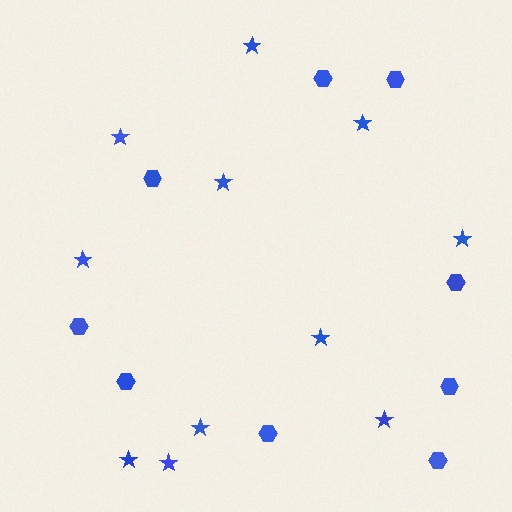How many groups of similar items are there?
There are 2 groups: one group of hexagons (9) and one group of stars (11).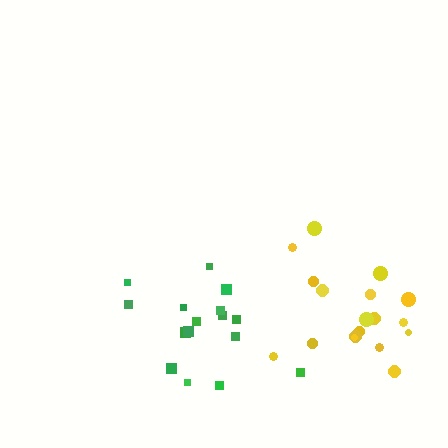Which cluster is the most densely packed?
Yellow.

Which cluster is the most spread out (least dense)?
Green.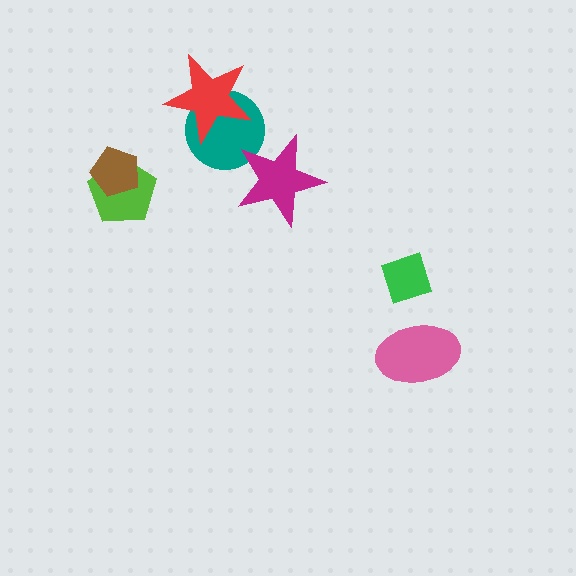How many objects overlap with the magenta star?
1 object overlaps with the magenta star.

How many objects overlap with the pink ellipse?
0 objects overlap with the pink ellipse.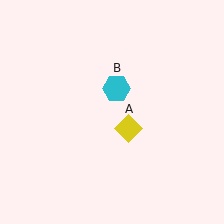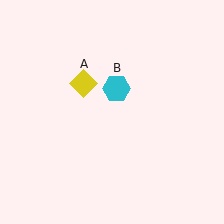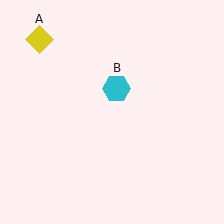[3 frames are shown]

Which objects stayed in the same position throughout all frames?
Cyan hexagon (object B) remained stationary.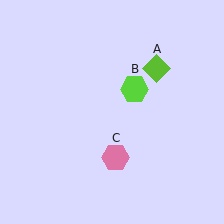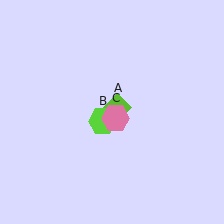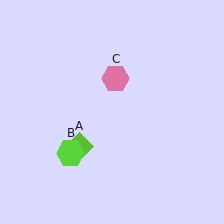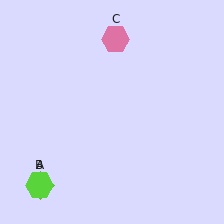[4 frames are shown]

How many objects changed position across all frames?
3 objects changed position: lime diamond (object A), lime hexagon (object B), pink hexagon (object C).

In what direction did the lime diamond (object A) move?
The lime diamond (object A) moved down and to the left.